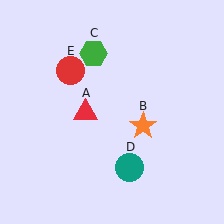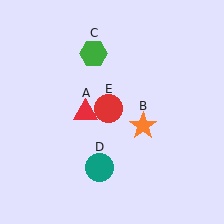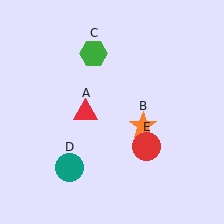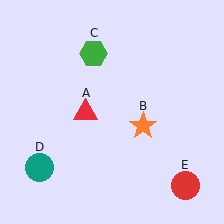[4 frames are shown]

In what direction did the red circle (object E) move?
The red circle (object E) moved down and to the right.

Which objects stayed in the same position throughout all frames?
Red triangle (object A) and orange star (object B) and green hexagon (object C) remained stationary.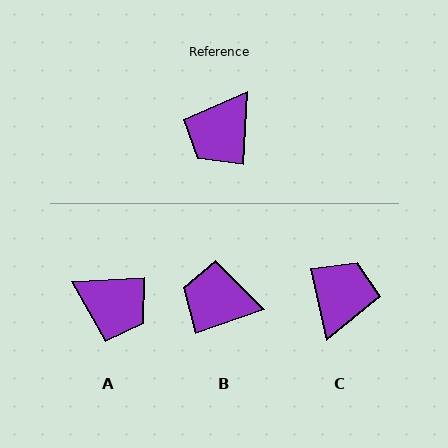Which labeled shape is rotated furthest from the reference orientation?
C, about 164 degrees away.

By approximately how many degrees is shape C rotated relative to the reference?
Approximately 164 degrees clockwise.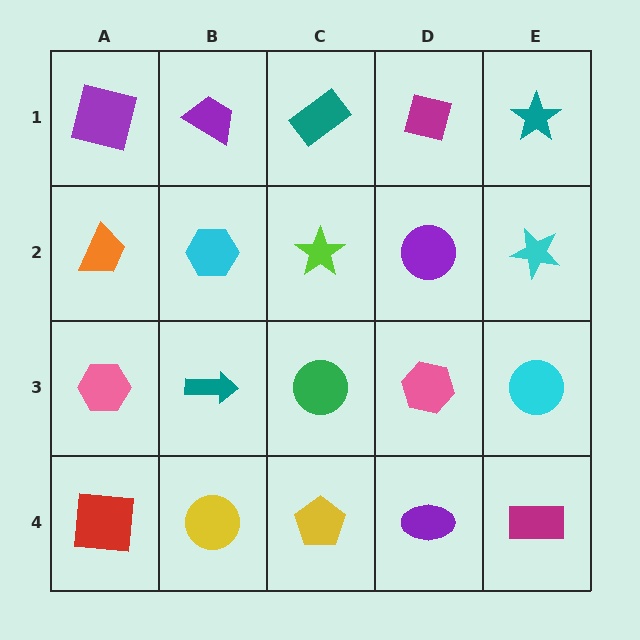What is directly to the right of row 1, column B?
A teal rectangle.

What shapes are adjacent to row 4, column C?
A green circle (row 3, column C), a yellow circle (row 4, column B), a purple ellipse (row 4, column D).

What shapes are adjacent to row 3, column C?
A lime star (row 2, column C), a yellow pentagon (row 4, column C), a teal arrow (row 3, column B), a pink hexagon (row 3, column D).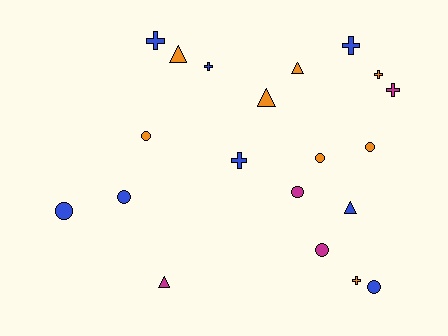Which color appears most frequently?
Blue, with 8 objects.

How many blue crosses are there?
There are 4 blue crosses.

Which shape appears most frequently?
Circle, with 8 objects.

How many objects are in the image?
There are 20 objects.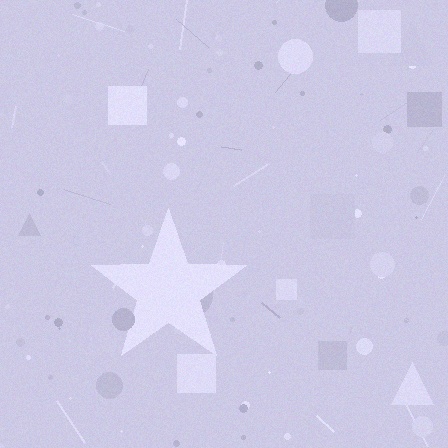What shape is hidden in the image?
A star is hidden in the image.